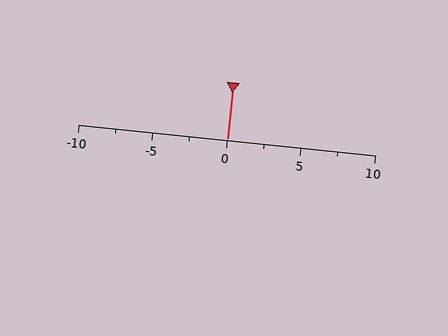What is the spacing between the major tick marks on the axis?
The major ticks are spaced 5 apart.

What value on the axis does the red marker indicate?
The marker indicates approximately 0.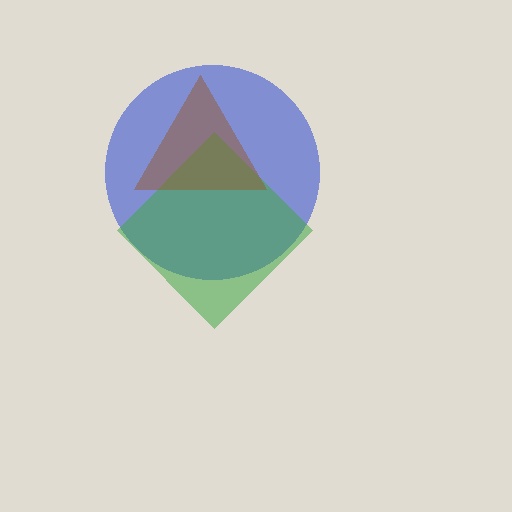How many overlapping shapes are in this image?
There are 3 overlapping shapes in the image.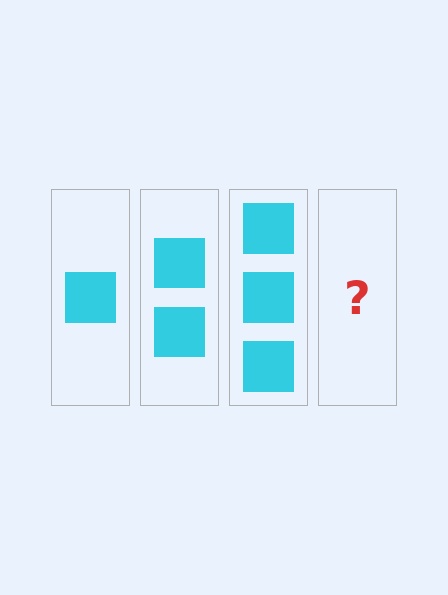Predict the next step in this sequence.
The next step is 4 squares.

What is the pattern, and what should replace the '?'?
The pattern is that each step adds one more square. The '?' should be 4 squares.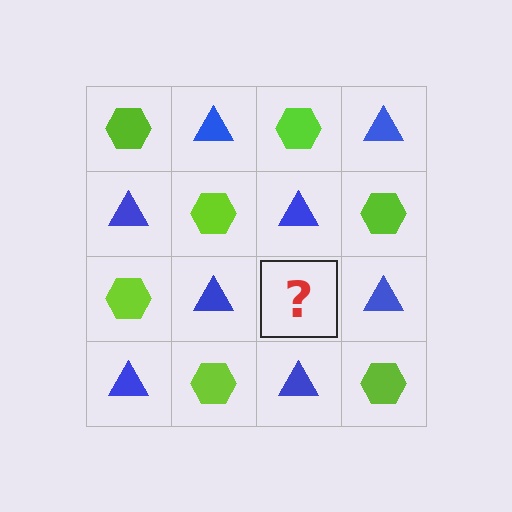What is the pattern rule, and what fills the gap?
The rule is that it alternates lime hexagon and blue triangle in a checkerboard pattern. The gap should be filled with a lime hexagon.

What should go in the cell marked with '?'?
The missing cell should contain a lime hexagon.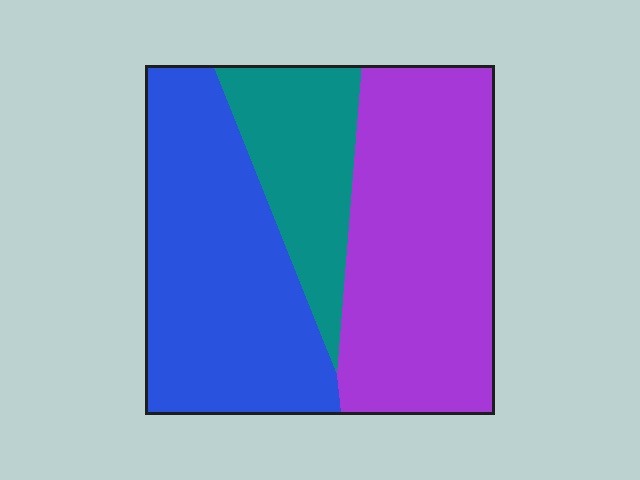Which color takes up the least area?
Teal, at roughly 20%.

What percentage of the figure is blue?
Blue covers 39% of the figure.